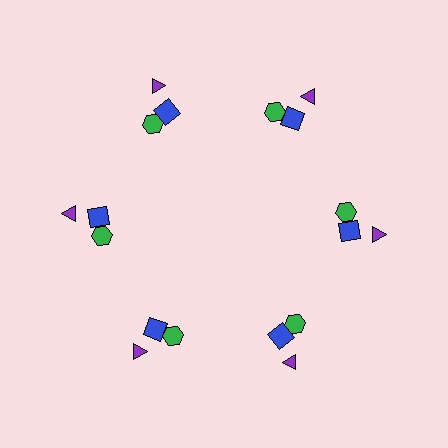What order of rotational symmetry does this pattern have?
This pattern has 6-fold rotational symmetry.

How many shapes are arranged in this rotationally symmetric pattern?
There are 18 shapes, arranged in 6 groups of 3.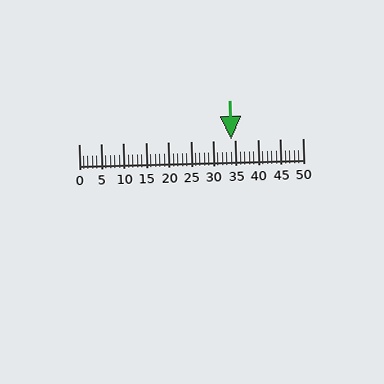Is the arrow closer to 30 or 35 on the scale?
The arrow is closer to 35.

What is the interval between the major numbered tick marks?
The major tick marks are spaced 5 units apart.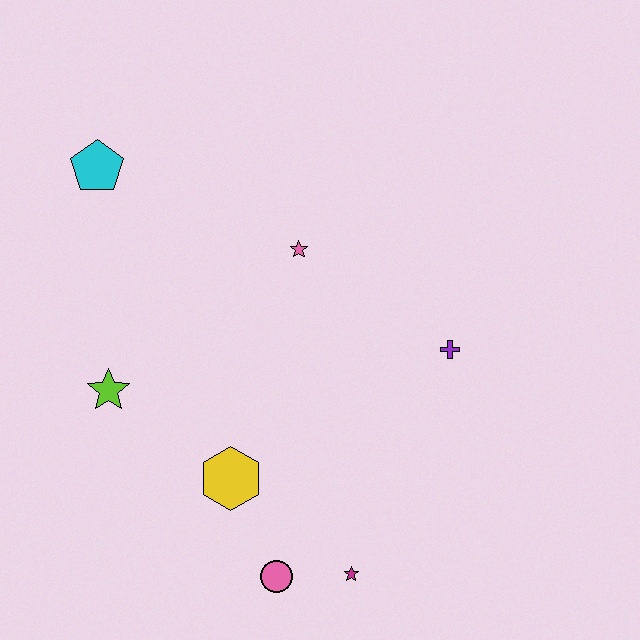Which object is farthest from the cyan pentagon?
The magenta star is farthest from the cyan pentagon.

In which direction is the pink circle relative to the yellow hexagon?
The pink circle is below the yellow hexagon.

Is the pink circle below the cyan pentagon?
Yes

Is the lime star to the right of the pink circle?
No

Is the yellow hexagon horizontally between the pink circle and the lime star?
Yes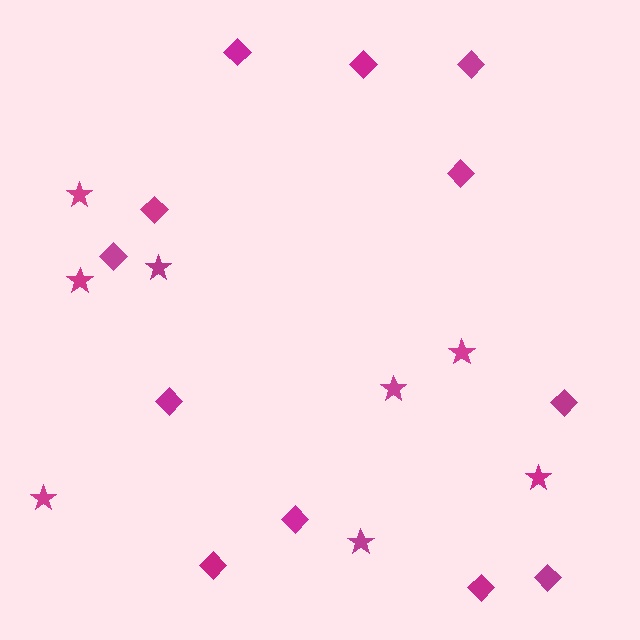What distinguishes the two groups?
There are 2 groups: one group of diamonds (12) and one group of stars (8).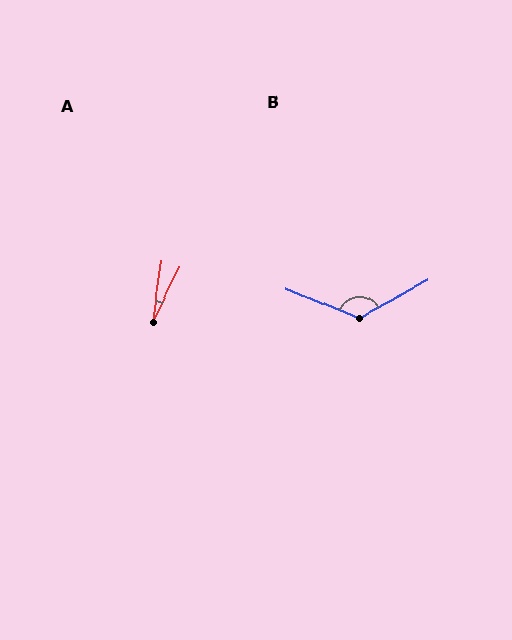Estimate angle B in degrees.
Approximately 129 degrees.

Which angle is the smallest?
A, at approximately 18 degrees.